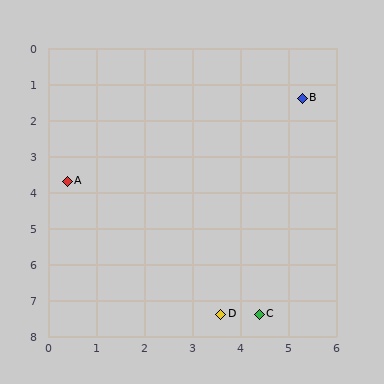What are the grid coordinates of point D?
Point D is at approximately (3.6, 7.4).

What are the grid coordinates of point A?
Point A is at approximately (0.4, 3.7).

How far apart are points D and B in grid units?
Points D and B are about 6.2 grid units apart.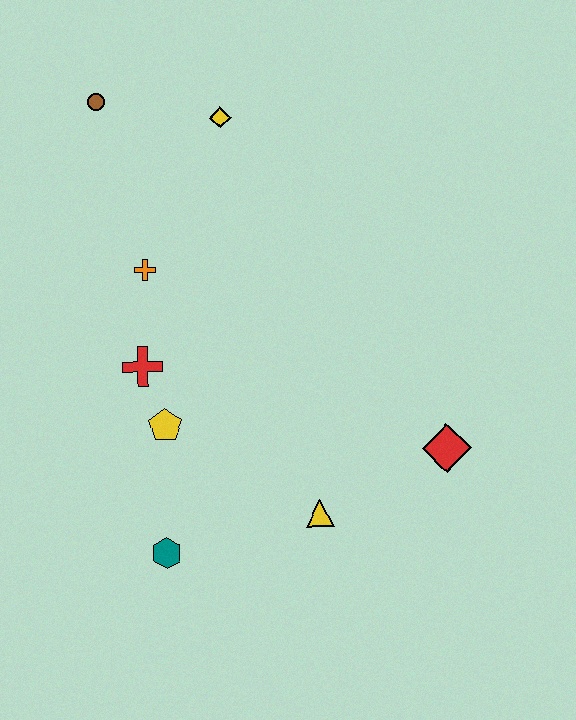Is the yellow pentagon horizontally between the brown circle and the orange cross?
No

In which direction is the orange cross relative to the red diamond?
The orange cross is to the left of the red diamond.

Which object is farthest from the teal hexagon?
The brown circle is farthest from the teal hexagon.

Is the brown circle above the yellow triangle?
Yes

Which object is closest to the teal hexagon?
The yellow pentagon is closest to the teal hexagon.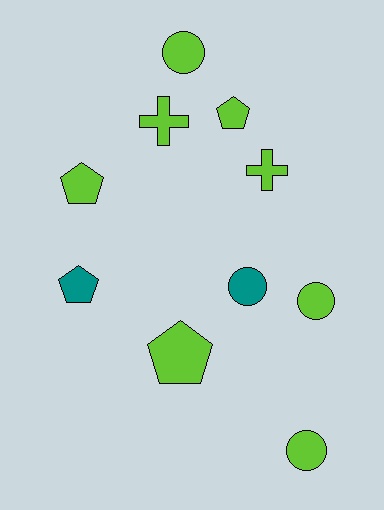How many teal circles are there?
There is 1 teal circle.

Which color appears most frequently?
Lime, with 8 objects.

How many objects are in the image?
There are 10 objects.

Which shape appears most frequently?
Circle, with 4 objects.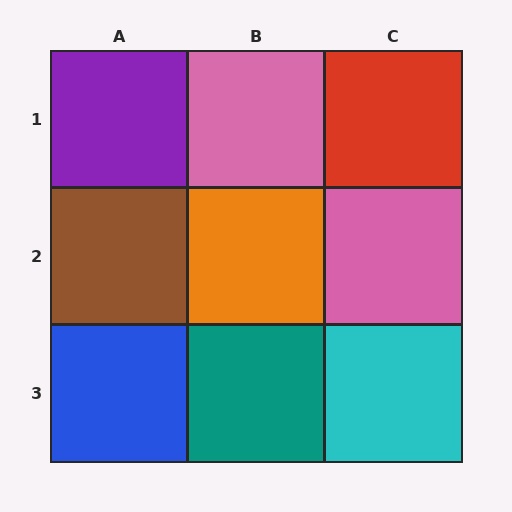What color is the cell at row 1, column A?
Purple.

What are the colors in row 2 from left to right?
Brown, orange, pink.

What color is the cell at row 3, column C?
Cyan.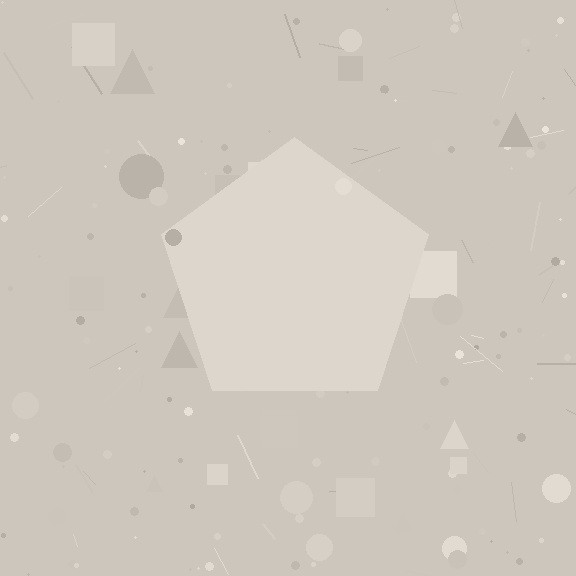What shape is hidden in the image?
A pentagon is hidden in the image.